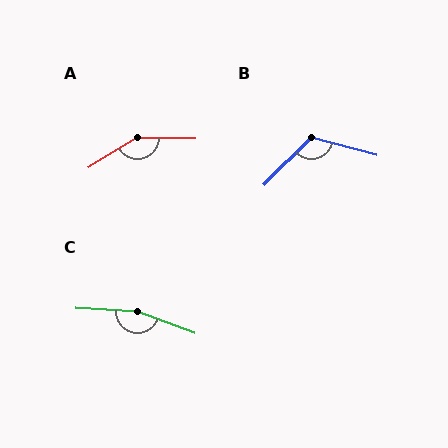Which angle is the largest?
C, at approximately 162 degrees.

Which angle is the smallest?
B, at approximately 120 degrees.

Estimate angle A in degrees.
Approximately 148 degrees.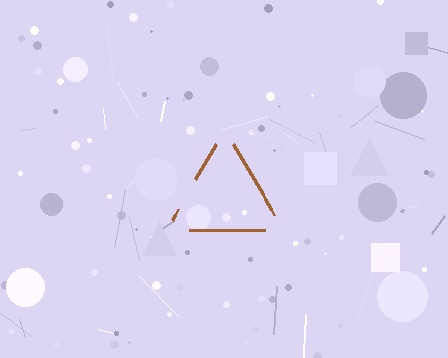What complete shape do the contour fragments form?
The contour fragments form a triangle.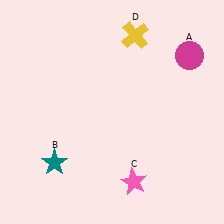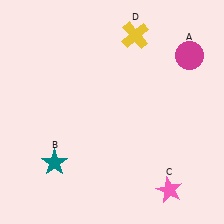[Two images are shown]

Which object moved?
The pink star (C) moved right.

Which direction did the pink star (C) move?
The pink star (C) moved right.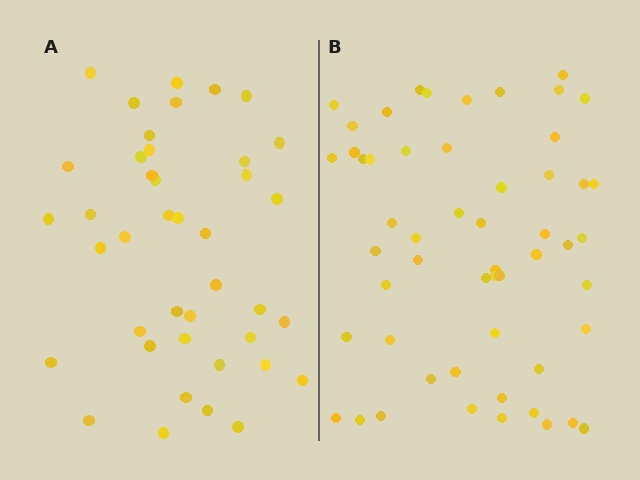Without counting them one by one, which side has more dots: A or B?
Region B (the right region) has more dots.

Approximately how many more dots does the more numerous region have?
Region B has approximately 15 more dots than region A.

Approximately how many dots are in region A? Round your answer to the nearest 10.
About 40 dots. (The exact count is 41, which rounds to 40.)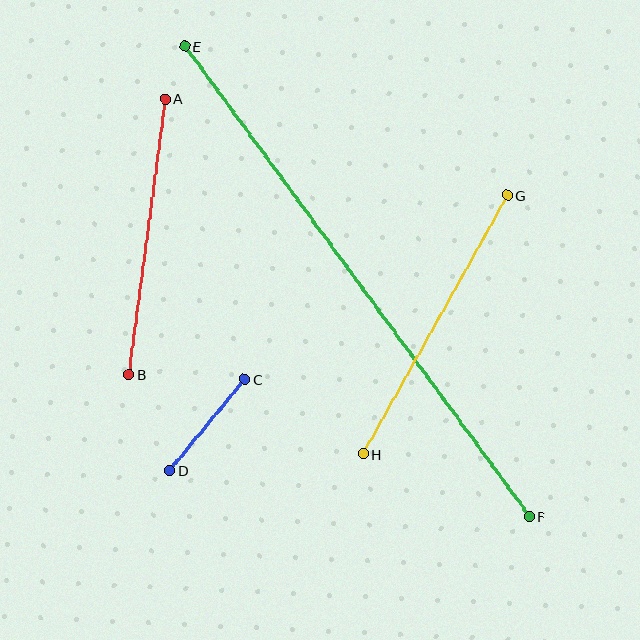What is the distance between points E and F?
The distance is approximately 583 pixels.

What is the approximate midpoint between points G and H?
The midpoint is at approximately (435, 324) pixels.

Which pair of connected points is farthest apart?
Points E and F are farthest apart.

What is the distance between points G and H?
The distance is approximately 296 pixels.